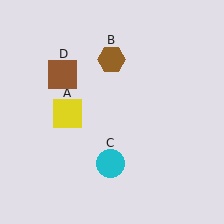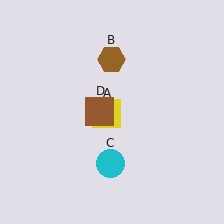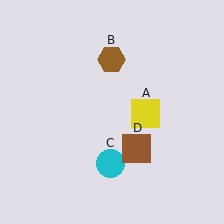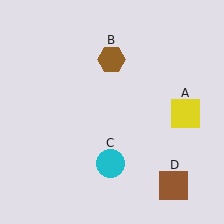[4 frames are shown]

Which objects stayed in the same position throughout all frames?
Brown hexagon (object B) and cyan circle (object C) remained stationary.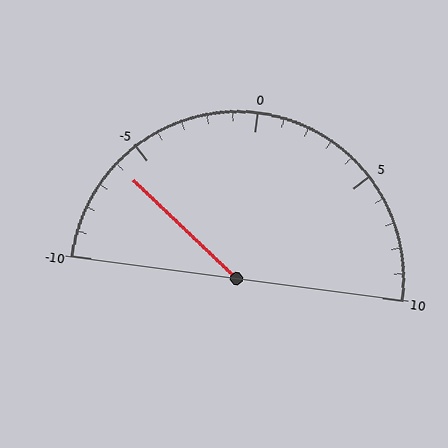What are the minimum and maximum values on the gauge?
The gauge ranges from -10 to 10.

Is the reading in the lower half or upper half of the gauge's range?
The reading is in the lower half of the range (-10 to 10).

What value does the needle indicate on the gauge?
The needle indicates approximately -6.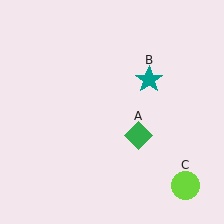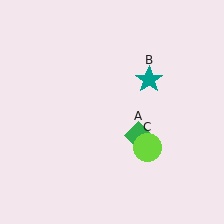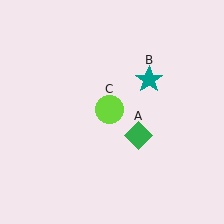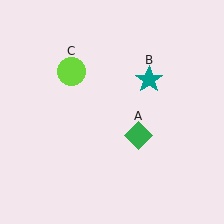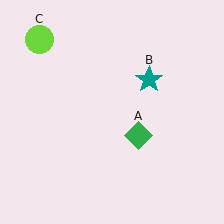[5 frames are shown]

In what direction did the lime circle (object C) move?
The lime circle (object C) moved up and to the left.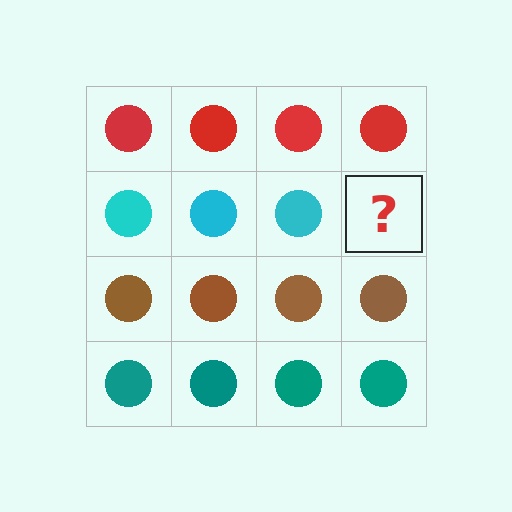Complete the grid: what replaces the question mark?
The question mark should be replaced with a cyan circle.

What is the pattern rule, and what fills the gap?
The rule is that each row has a consistent color. The gap should be filled with a cyan circle.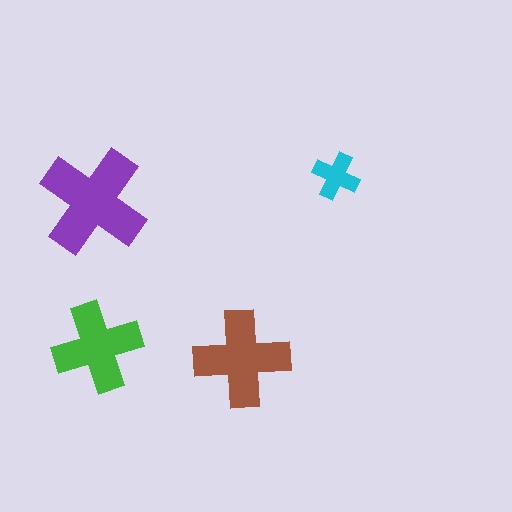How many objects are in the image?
There are 4 objects in the image.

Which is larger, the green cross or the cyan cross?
The green one.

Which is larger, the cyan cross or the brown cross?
The brown one.